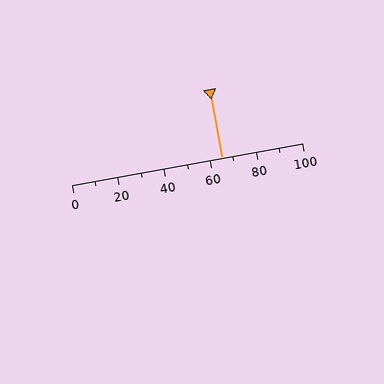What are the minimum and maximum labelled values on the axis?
The axis runs from 0 to 100.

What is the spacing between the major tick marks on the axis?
The major ticks are spaced 20 apart.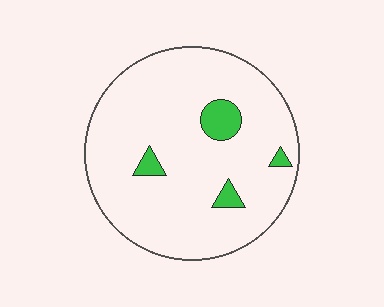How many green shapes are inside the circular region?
4.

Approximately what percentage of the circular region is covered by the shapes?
Approximately 10%.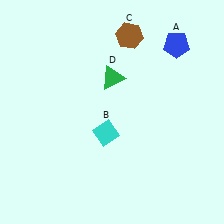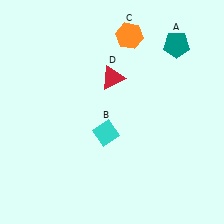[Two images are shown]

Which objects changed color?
A changed from blue to teal. C changed from brown to orange. D changed from green to red.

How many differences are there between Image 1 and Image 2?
There are 3 differences between the two images.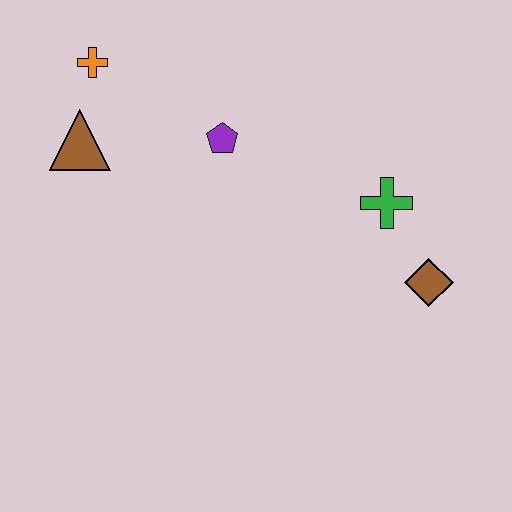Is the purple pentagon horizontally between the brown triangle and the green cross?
Yes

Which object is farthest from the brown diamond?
The orange cross is farthest from the brown diamond.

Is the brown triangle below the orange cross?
Yes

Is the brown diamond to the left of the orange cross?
No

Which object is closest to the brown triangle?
The orange cross is closest to the brown triangle.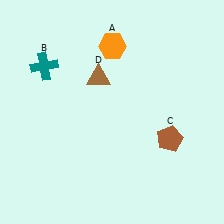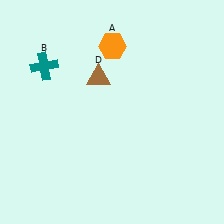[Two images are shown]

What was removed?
The brown pentagon (C) was removed in Image 2.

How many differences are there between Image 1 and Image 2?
There is 1 difference between the two images.